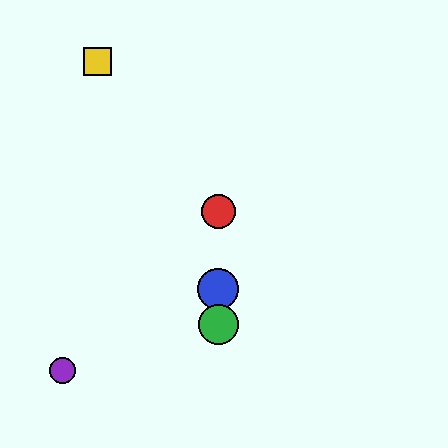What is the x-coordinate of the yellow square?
The yellow square is at x≈97.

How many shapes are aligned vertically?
3 shapes (the red circle, the blue circle, the green circle) are aligned vertically.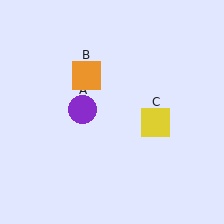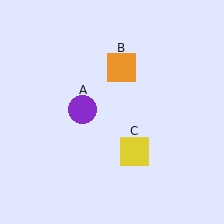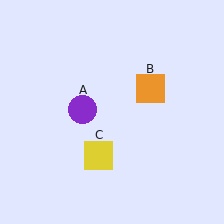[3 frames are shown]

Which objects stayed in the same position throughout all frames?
Purple circle (object A) remained stationary.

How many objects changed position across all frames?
2 objects changed position: orange square (object B), yellow square (object C).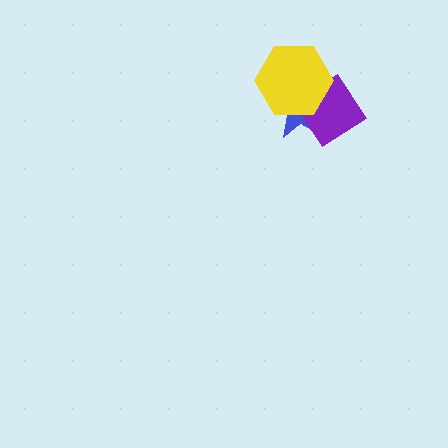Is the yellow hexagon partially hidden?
No, no other shape covers it.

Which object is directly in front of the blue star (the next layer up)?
The purple diamond is directly in front of the blue star.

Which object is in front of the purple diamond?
The yellow hexagon is in front of the purple diamond.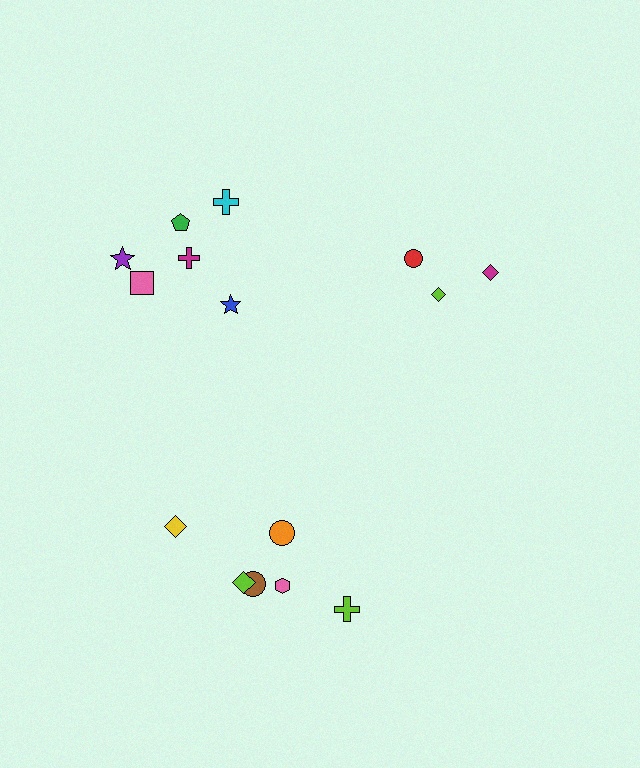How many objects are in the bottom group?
There are 6 objects.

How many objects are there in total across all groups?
There are 15 objects.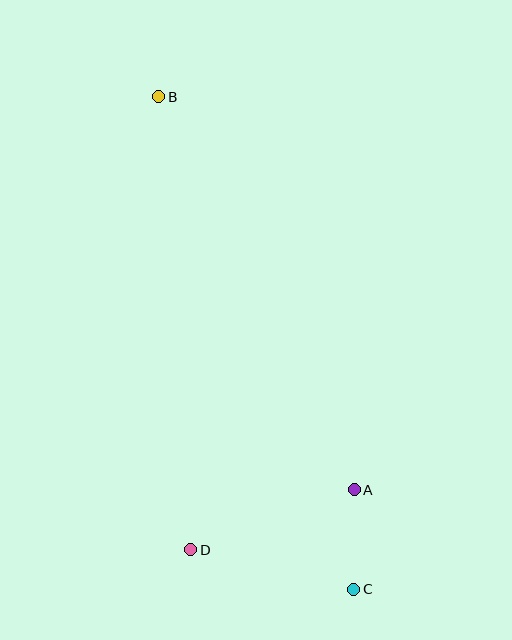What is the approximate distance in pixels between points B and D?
The distance between B and D is approximately 454 pixels.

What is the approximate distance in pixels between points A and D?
The distance between A and D is approximately 174 pixels.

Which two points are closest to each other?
Points A and C are closest to each other.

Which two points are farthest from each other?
Points B and C are farthest from each other.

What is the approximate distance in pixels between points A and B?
The distance between A and B is approximately 439 pixels.